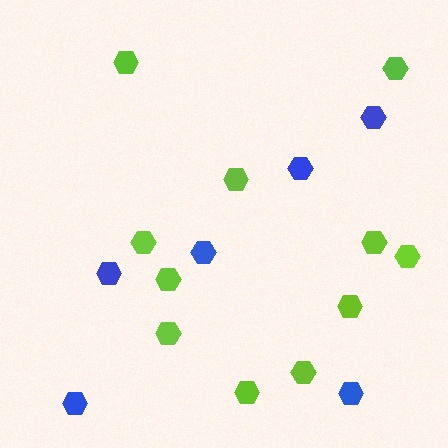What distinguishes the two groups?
There are 2 groups: one group of lime hexagons (11) and one group of blue hexagons (6).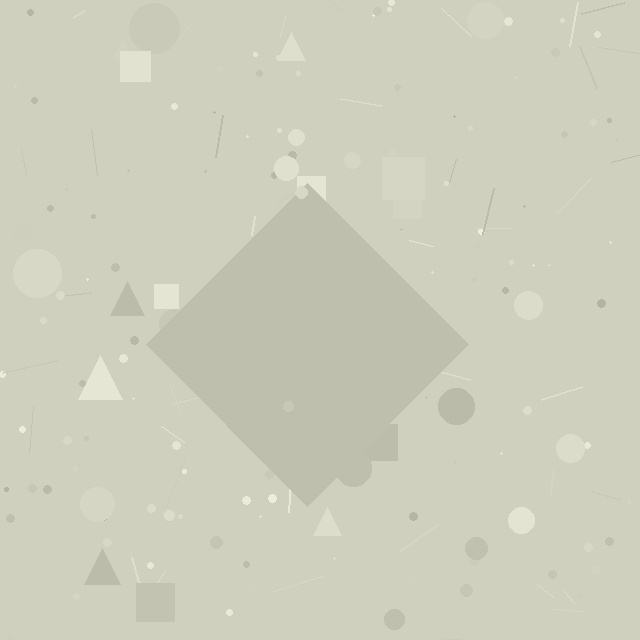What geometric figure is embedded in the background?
A diamond is embedded in the background.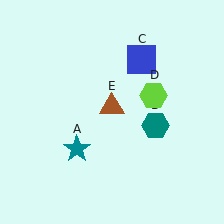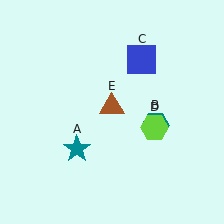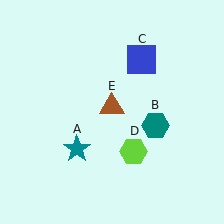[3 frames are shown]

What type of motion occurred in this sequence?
The lime hexagon (object D) rotated clockwise around the center of the scene.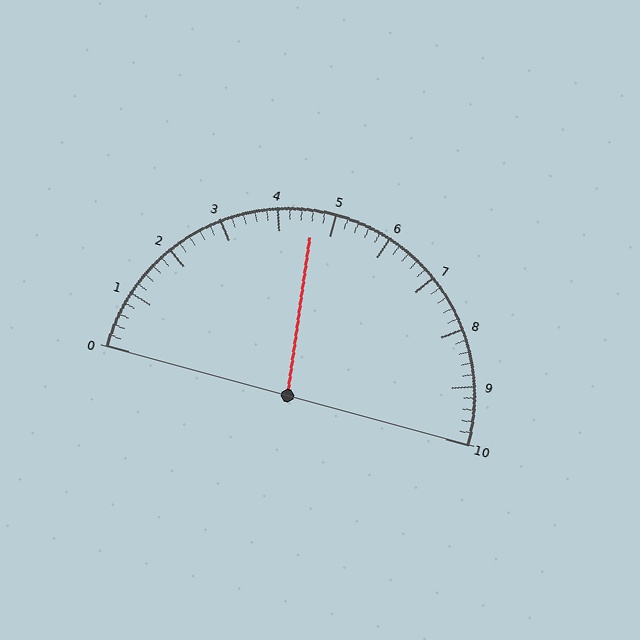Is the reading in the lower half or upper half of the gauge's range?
The reading is in the lower half of the range (0 to 10).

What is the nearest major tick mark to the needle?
The nearest major tick mark is 5.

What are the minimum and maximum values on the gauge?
The gauge ranges from 0 to 10.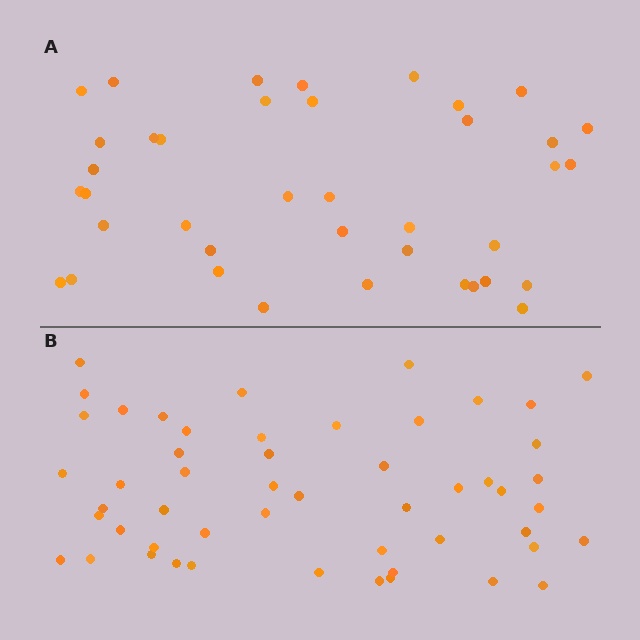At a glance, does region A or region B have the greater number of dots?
Region B (the bottom region) has more dots.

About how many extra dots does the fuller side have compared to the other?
Region B has approximately 15 more dots than region A.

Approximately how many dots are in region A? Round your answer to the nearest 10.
About 40 dots. (The exact count is 39, which rounds to 40.)